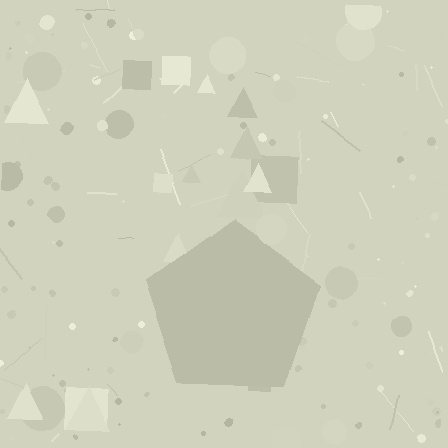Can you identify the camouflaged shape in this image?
The camouflaged shape is a pentagon.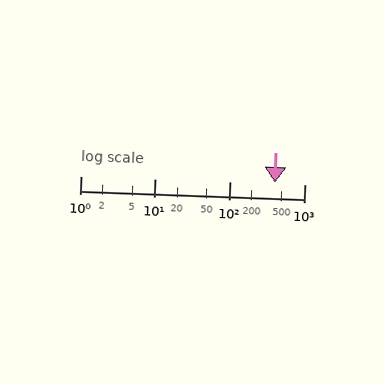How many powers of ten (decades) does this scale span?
The scale spans 3 decades, from 1 to 1000.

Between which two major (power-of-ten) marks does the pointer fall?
The pointer is between 100 and 1000.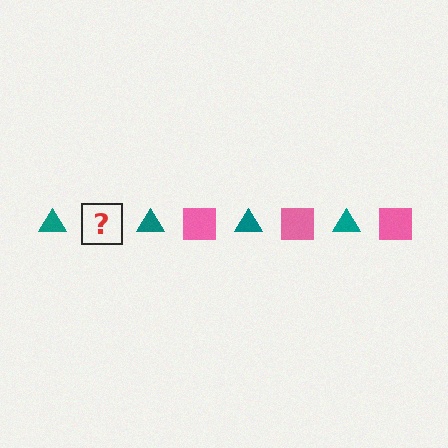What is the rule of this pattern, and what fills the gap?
The rule is that the pattern alternates between teal triangle and pink square. The gap should be filled with a pink square.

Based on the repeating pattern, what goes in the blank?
The blank should be a pink square.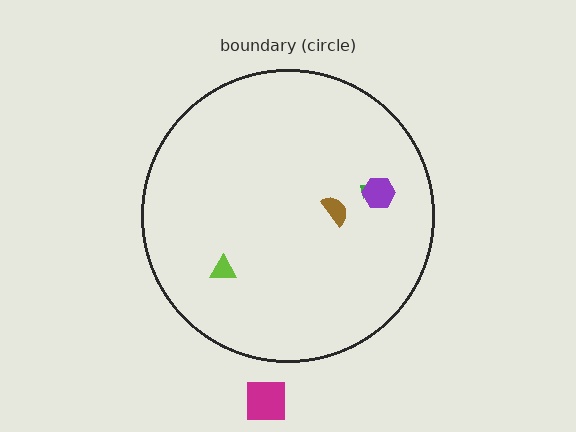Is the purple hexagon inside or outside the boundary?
Inside.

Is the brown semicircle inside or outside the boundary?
Inside.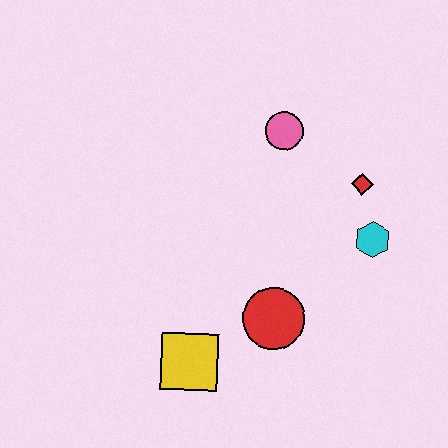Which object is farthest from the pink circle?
The yellow square is farthest from the pink circle.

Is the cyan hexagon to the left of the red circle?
No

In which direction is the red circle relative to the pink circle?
The red circle is below the pink circle.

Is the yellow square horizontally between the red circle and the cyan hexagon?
No